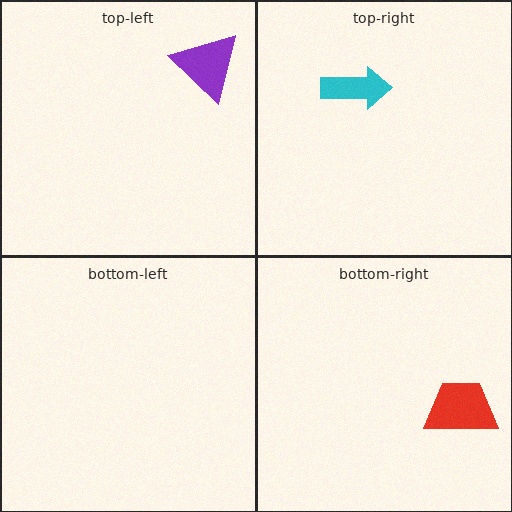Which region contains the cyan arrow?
The top-right region.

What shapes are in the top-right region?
The cyan arrow.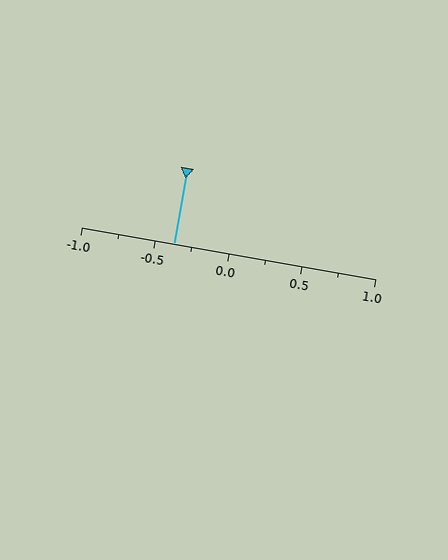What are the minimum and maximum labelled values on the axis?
The axis runs from -1.0 to 1.0.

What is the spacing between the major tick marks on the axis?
The major ticks are spaced 0.5 apart.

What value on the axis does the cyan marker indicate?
The marker indicates approximately -0.38.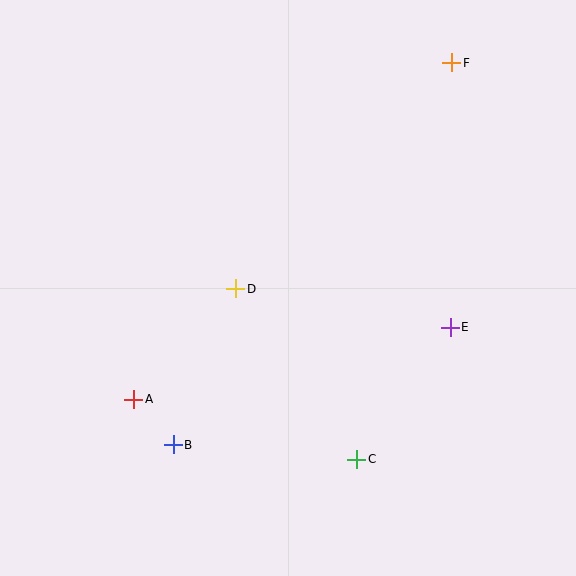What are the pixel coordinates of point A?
Point A is at (134, 399).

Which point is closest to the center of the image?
Point D at (236, 289) is closest to the center.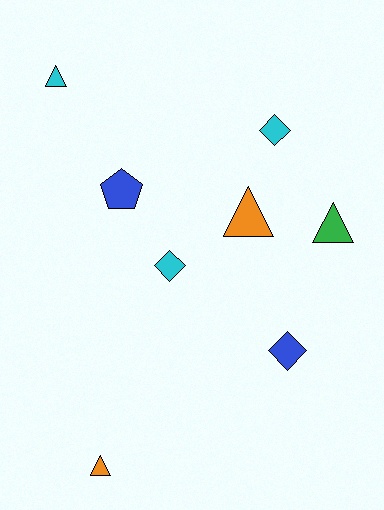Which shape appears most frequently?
Triangle, with 4 objects.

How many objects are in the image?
There are 8 objects.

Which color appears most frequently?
Cyan, with 3 objects.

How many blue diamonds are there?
There is 1 blue diamond.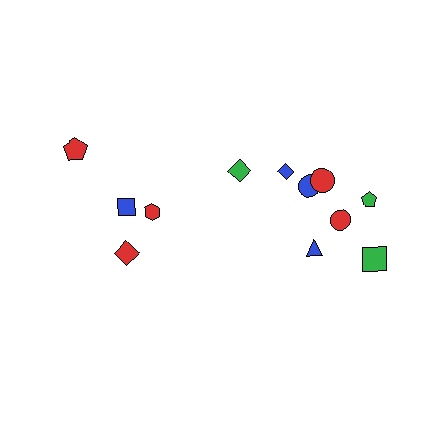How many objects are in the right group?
There are 8 objects.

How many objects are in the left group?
There are 4 objects.